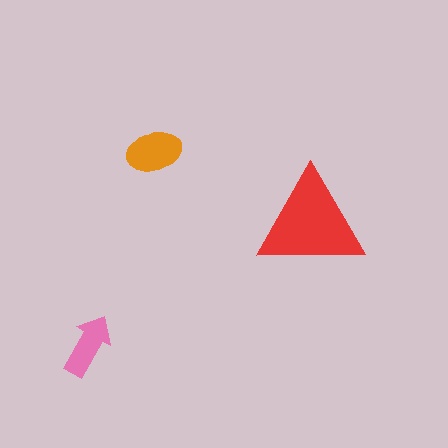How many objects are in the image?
There are 3 objects in the image.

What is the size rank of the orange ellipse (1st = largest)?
2nd.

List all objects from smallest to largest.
The pink arrow, the orange ellipse, the red triangle.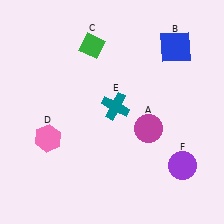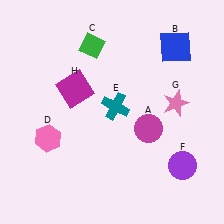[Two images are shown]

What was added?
A pink star (G), a magenta square (H) were added in Image 2.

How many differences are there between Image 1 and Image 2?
There are 2 differences between the two images.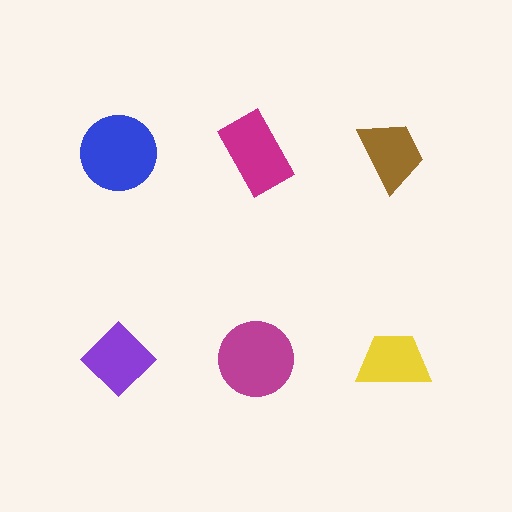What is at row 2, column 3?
A yellow trapezoid.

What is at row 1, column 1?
A blue circle.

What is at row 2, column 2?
A magenta circle.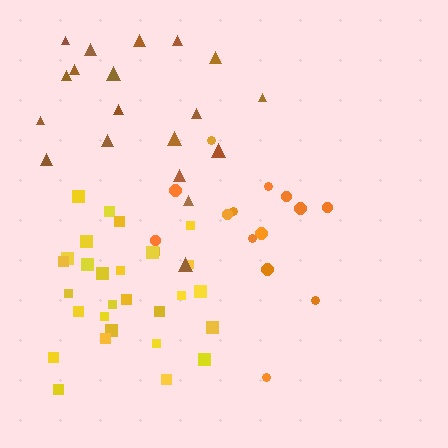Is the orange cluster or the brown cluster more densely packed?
Orange.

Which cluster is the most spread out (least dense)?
Brown.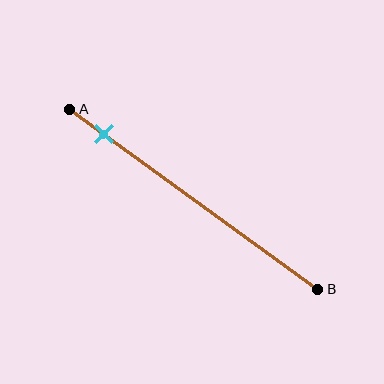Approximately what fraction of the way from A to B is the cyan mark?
The cyan mark is approximately 15% of the way from A to B.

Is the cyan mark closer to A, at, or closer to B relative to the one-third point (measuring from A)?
The cyan mark is closer to point A than the one-third point of segment AB.